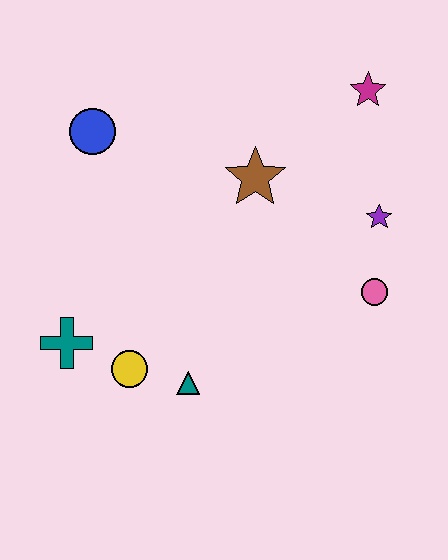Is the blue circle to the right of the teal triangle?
No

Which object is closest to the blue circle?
The brown star is closest to the blue circle.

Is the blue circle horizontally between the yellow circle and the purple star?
No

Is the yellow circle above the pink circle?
No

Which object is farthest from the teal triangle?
The magenta star is farthest from the teal triangle.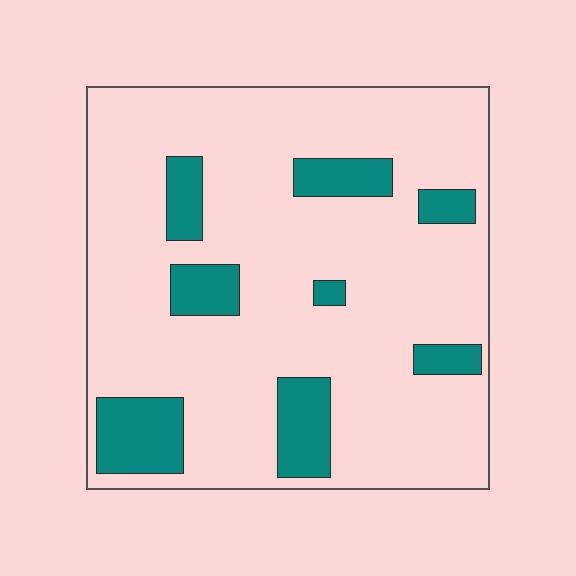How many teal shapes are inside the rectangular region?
8.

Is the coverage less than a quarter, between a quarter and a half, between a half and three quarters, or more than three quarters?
Less than a quarter.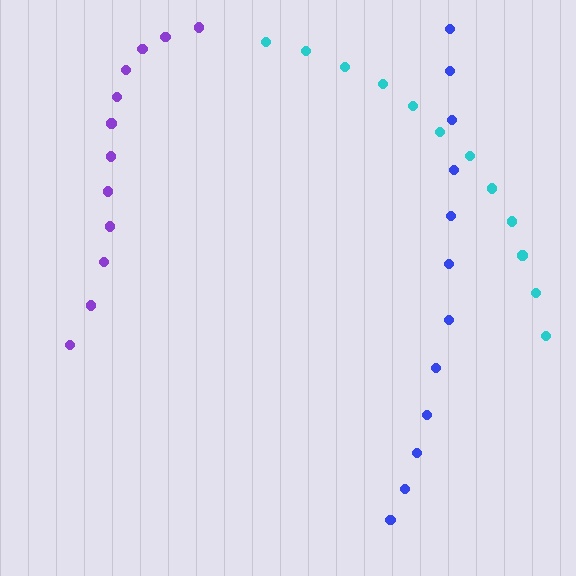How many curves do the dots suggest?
There are 3 distinct paths.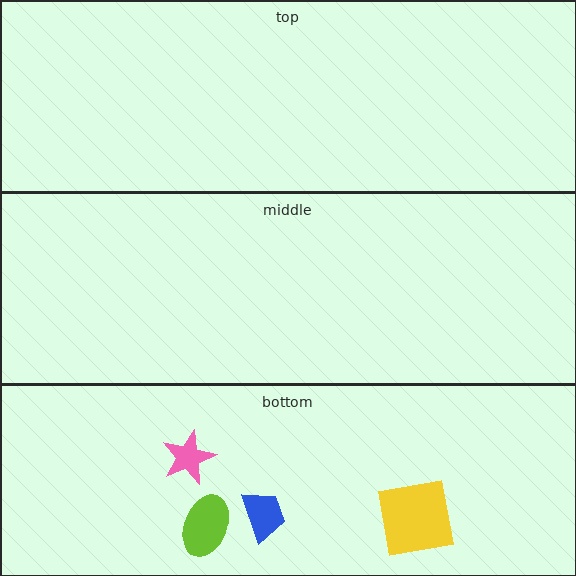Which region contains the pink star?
The bottom region.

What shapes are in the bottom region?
The blue trapezoid, the lime ellipse, the pink star, the yellow square.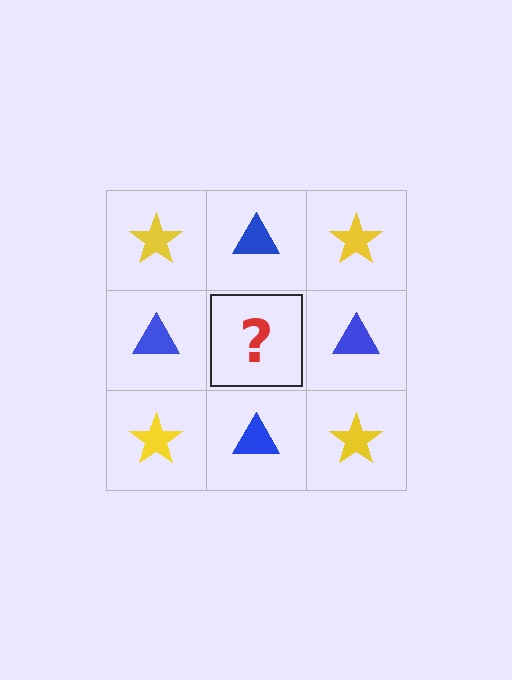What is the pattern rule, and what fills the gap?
The rule is that it alternates yellow star and blue triangle in a checkerboard pattern. The gap should be filled with a yellow star.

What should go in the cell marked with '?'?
The missing cell should contain a yellow star.